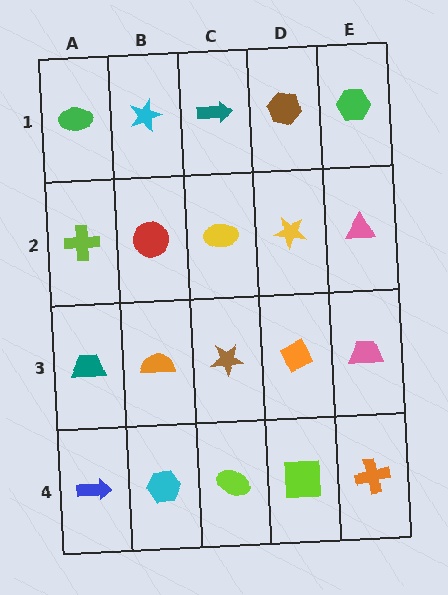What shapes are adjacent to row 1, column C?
A yellow ellipse (row 2, column C), a cyan star (row 1, column B), a brown hexagon (row 1, column D).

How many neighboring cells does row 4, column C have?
3.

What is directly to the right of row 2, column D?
A pink triangle.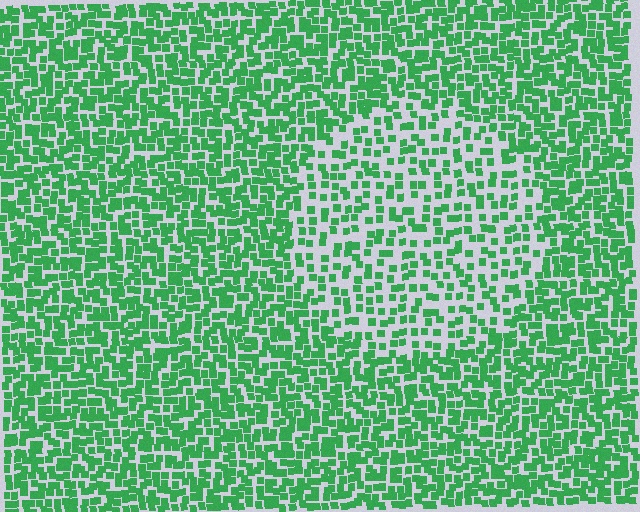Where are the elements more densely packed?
The elements are more densely packed outside the circle boundary.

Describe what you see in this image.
The image contains small green elements arranged at two different densities. A circle-shaped region is visible where the elements are less densely packed than the surrounding area.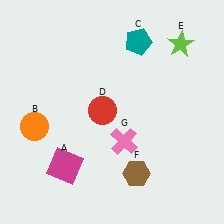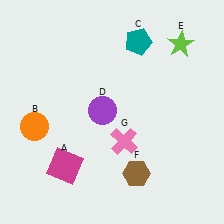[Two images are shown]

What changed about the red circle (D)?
In Image 1, D is red. In Image 2, it changed to purple.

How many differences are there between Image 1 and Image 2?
There is 1 difference between the two images.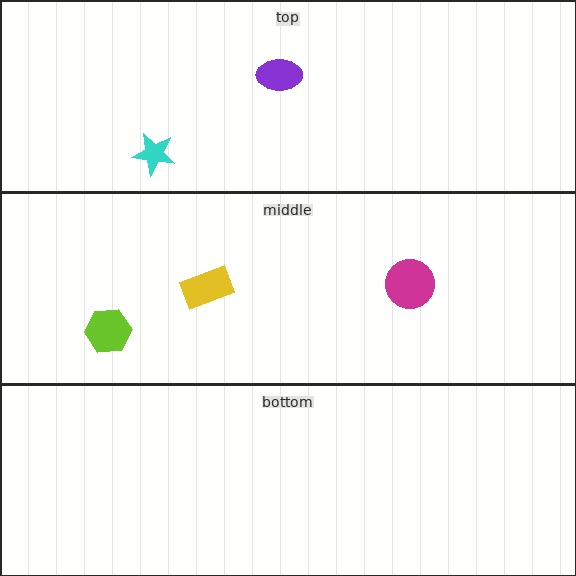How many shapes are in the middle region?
3.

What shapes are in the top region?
The purple ellipse, the cyan star.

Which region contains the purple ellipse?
The top region.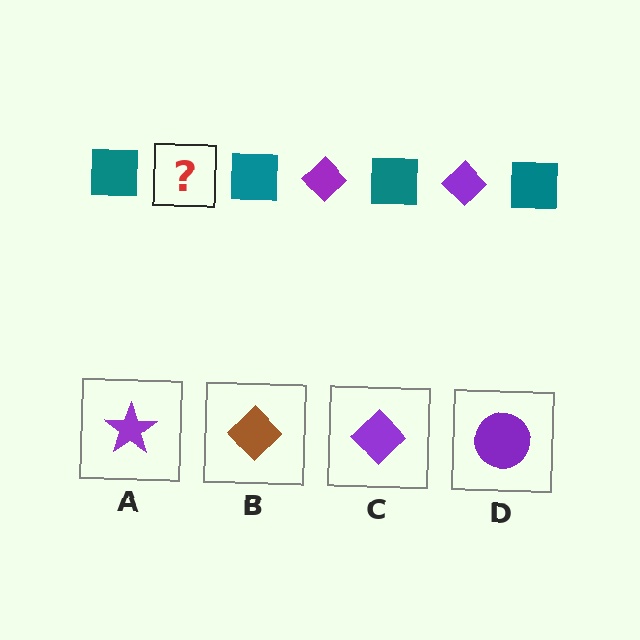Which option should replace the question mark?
Option C.